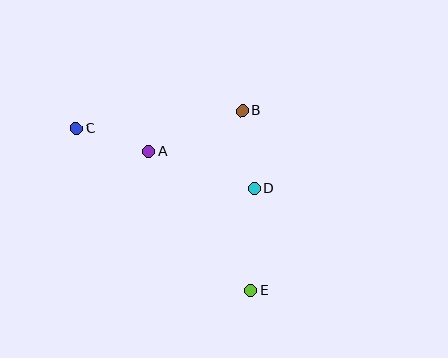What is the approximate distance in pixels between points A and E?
The distance between A and E is approximately 172 pixels.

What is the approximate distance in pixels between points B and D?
The distance between B and D is approximately 79 pixels.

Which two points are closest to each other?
Points A and C are closest to each other.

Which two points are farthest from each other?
Points C and E are farthest from each other.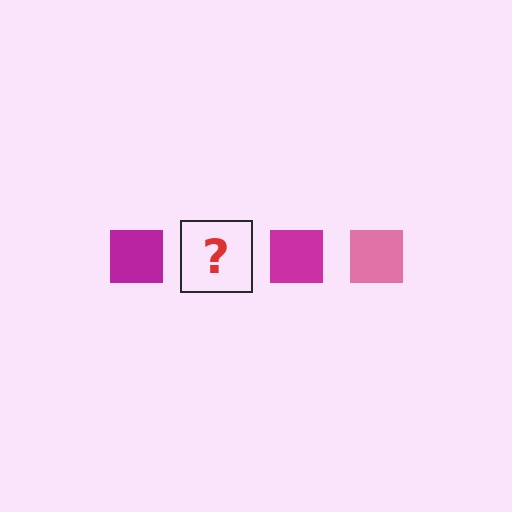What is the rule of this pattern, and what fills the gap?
The rule is that the pattern cycles through magenta, pink squares. The gap should be filled with a pink square.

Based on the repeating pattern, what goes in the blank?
The blank should be a pink square.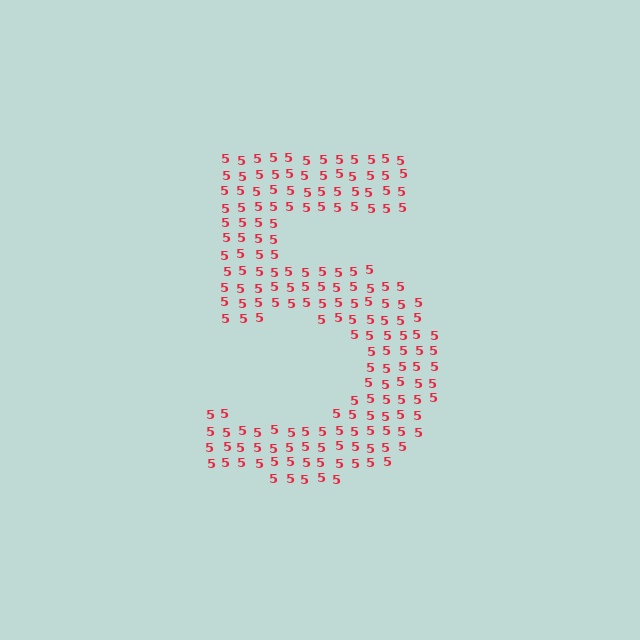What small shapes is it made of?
It is made of small digit 5's.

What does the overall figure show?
The overall figure shows the digit 5.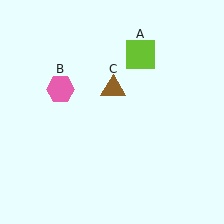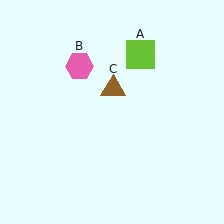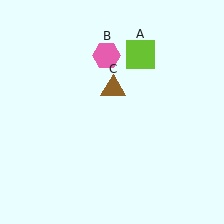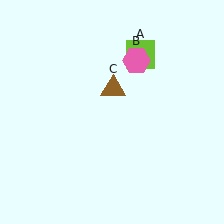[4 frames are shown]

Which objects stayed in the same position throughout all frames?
Lime square (object A) and brown triangle (object C) remained stationary.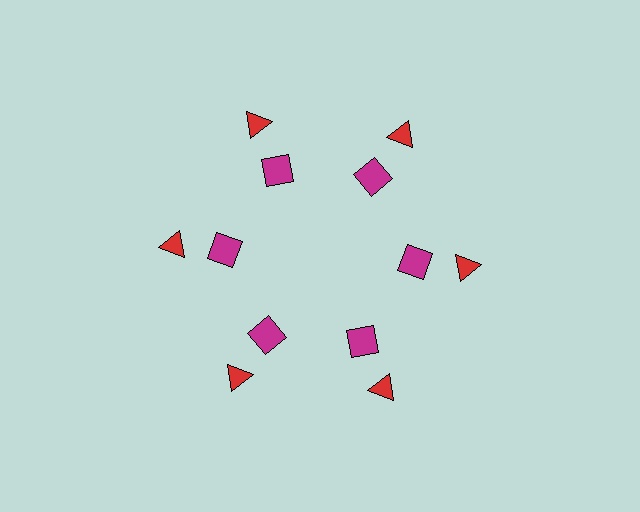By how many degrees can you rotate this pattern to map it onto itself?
The pattern maps onto itself every 60 degrees of rotation.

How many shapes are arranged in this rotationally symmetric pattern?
There are 12 shapes, arranged in 6 groups of 2.